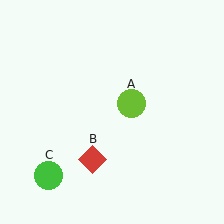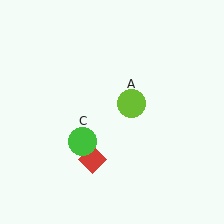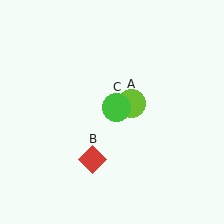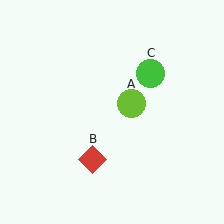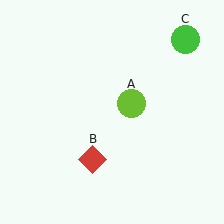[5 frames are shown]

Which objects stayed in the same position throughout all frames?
Lime circle (object A) and red diamond (object B) remained stationary.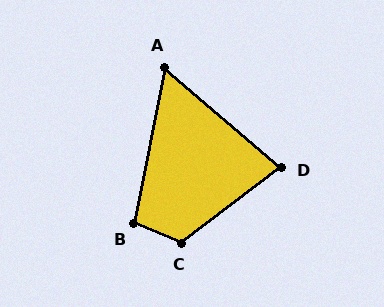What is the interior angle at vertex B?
Approximately 102 degrees (obtuse).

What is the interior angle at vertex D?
Approximately 78 degrees (acute).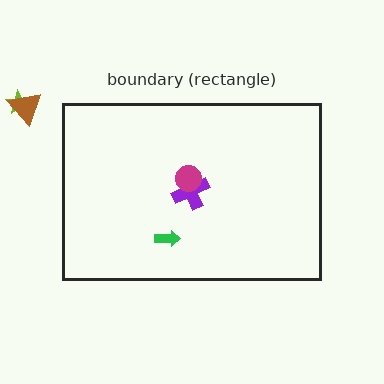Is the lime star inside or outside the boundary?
Outside.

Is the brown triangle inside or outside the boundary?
Outside.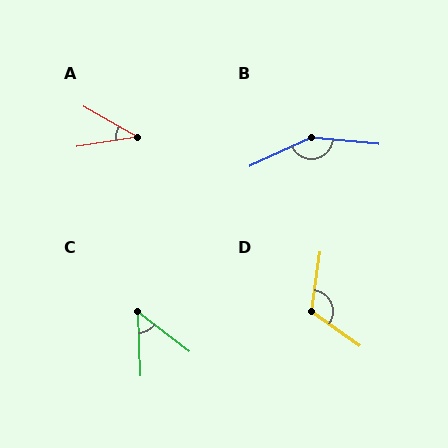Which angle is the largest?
B, at approximately 150 degrees.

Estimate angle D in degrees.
Approximately 117 degrees.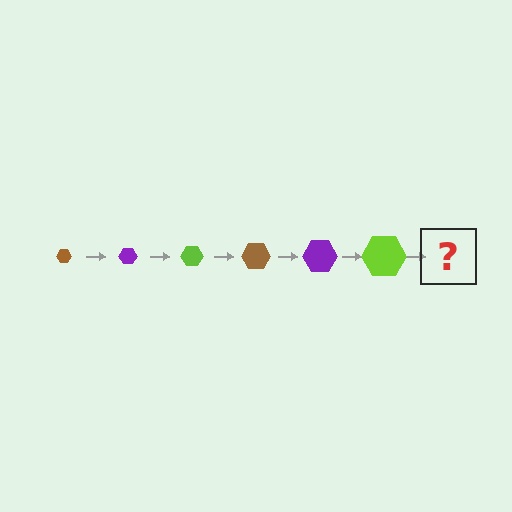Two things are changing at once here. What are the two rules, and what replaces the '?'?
The two rules are that the hexagon grows larger each step and the color cycles through brown, purple, and lime. The '?' should be a brown hexagon, larger than the previous one.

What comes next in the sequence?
The next element should be a brown hexagon, larger than the previous one.